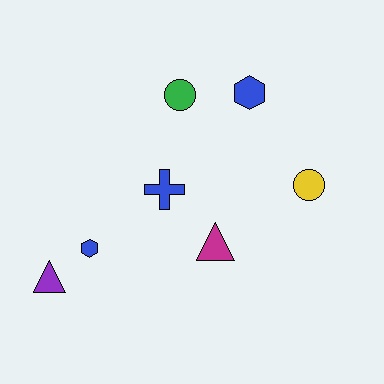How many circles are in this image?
There are 2 circles.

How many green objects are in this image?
There is 1 green object.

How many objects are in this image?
There are 7 objects.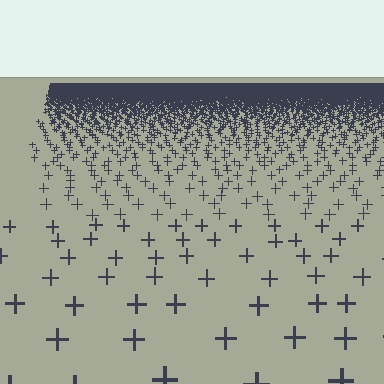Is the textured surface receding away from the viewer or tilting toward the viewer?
The surface is receding away from the viewer. Texture elements get smaller and denser toward the top.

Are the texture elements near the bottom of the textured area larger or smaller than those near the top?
Larger. Near the bottom, elements are closer to the viewer and appear at a bigger on-screen size.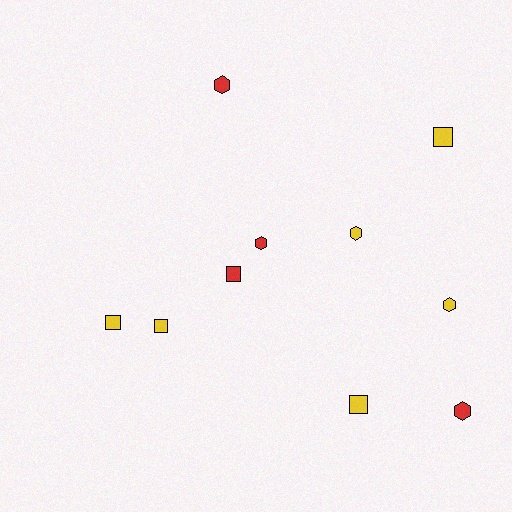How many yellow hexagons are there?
There are 2 yellow hexagons.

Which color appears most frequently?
Yellow, with 6 objects.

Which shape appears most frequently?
Hexagon, with 5 objects.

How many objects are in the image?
There are 10 objects.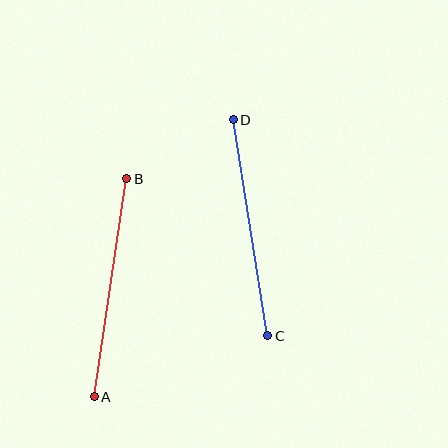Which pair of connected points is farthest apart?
Points A and B are farthest apart.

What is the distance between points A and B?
The distance is approximately 221 pixels.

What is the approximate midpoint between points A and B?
The midpoint is at approximately (111, 288) pixels.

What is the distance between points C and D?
The distance is approximately 219 pixels.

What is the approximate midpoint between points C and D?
The midpoint is at approximately (250, 228) pixels.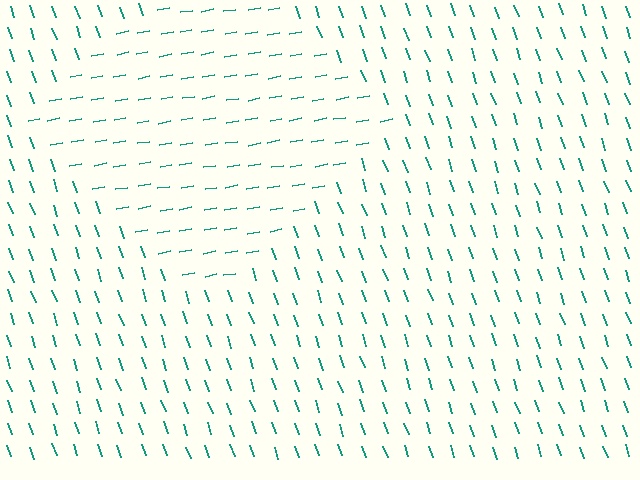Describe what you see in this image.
The image is filled with small teal line segments. A diamond region in the image has lines oriented differently from the surrounding lines, creating a visible texture boundary.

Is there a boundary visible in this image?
Yes, there is a texture boundary formed by a change in line orientation.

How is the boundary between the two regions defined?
The boundary is defined purely by a change in line orientation (approximately 81 degrees difference). All lines are the same color and thickness.